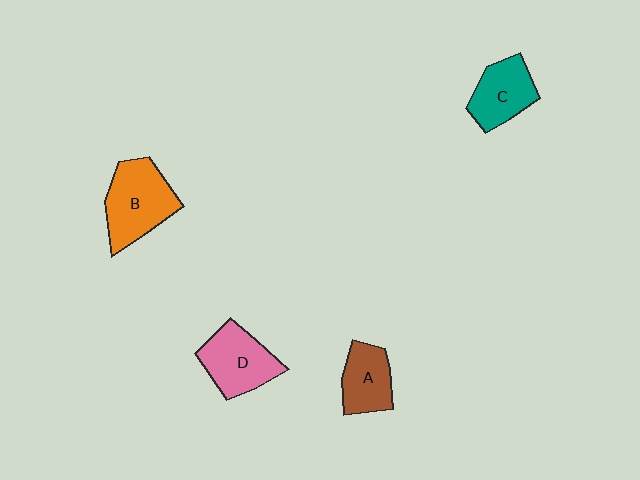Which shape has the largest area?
Shape B (orange).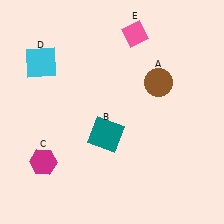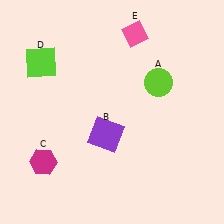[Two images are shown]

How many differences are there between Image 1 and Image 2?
There are 3 differences between the two images.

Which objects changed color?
A changed from brown to lime. B changed from teal to purple. D changed from cyan to lime.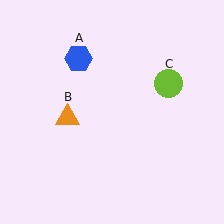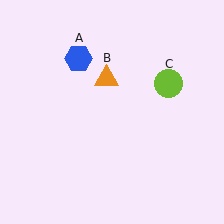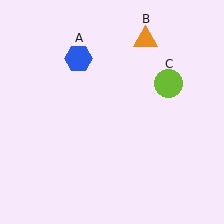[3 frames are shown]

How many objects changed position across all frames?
1 object changed position: orange triangle (object B).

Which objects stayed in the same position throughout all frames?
Blue hexagon (object A) and lime circle (object C) remained stationary.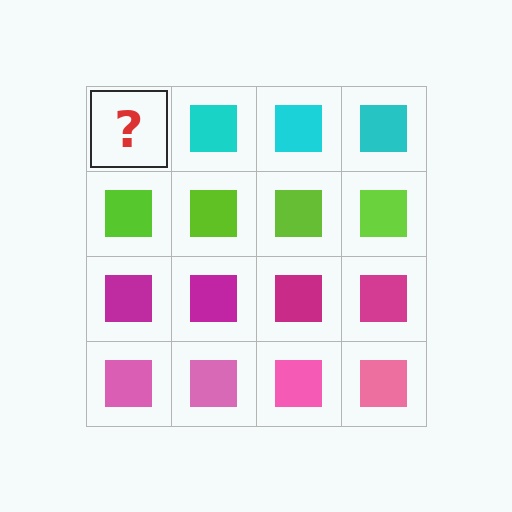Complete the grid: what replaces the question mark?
The question mark should be replaced with a cyan square.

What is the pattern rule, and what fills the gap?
The rule is that each row has a consistent color. The gap should be filled with a cyan square.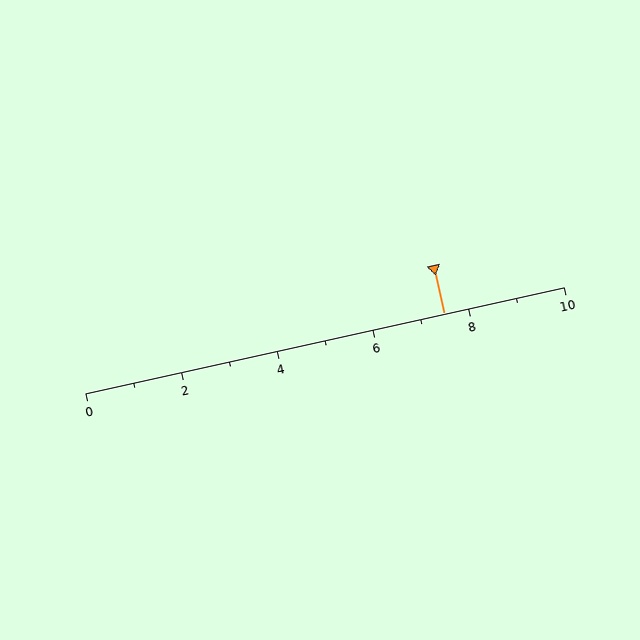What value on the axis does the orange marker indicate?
The marker indicates approximately 7.5.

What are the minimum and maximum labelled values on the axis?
The axis runs from 0 to 10.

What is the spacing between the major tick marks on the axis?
The major ticks are spaced 2 apart.